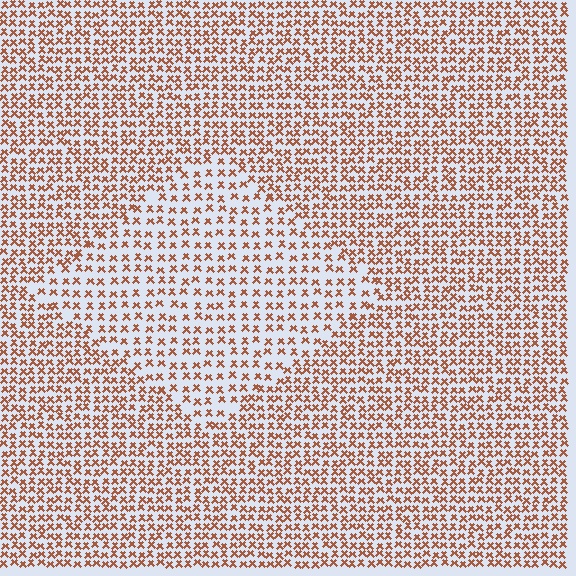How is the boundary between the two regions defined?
The boundary is defined by a change in element density (approximately 1.7x ratio). All elements are the same color, size, and shape.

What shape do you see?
I see a diamond.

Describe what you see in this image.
The image contains small brown elements arranged at two different densities. A diamond-shaped region is visible where the elements are less densely packed than the surrounding area.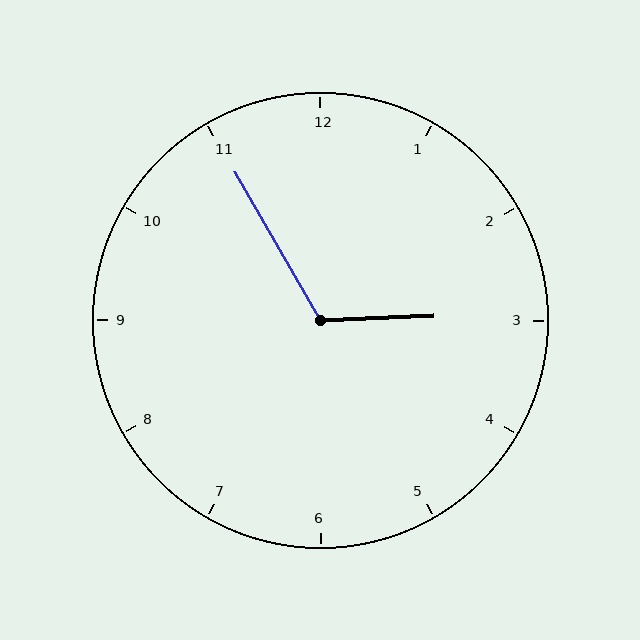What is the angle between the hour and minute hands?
Approximately 118 degrees.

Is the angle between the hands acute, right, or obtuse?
It is obtuse.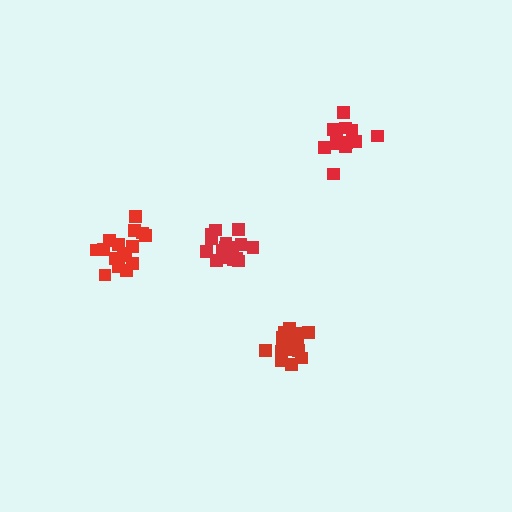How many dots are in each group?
Group 1: 15 dots, Group 2: 16 dots, Group 3: 17 dots, Group 4: 18 dots (66 total).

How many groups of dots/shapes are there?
There are 4 groups.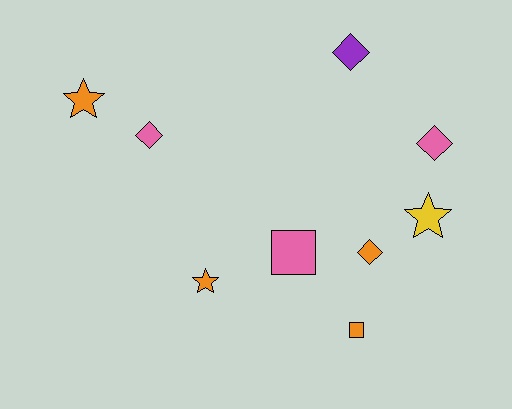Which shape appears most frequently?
Diamond, with 4 objects.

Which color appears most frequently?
Orange, with 4 objects.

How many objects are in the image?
There are 9 objects.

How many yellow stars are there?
There is 1 yellow star.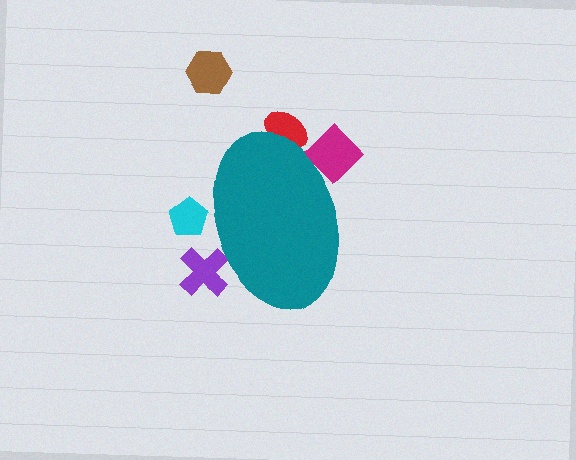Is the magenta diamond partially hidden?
Yes, the magenta diamond is partially hidden behind the teal ellipse.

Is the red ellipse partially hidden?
Yes, the red ellipse is partially hidden behind the teal ellipse.